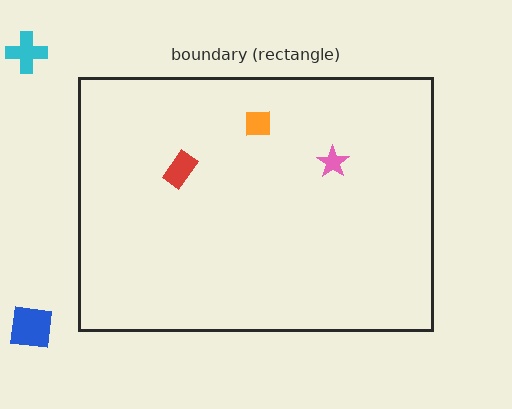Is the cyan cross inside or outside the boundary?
Outside.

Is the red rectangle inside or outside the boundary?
Inside.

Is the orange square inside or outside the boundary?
Inside.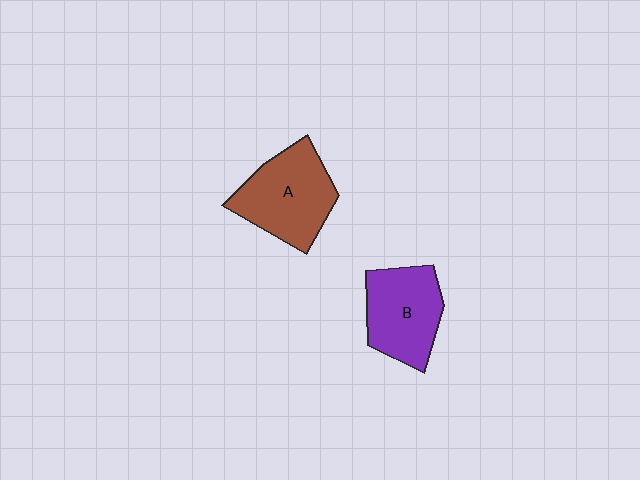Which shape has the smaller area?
Shape B (purple).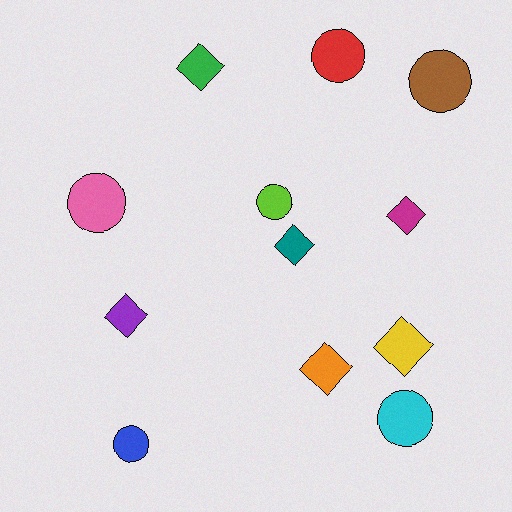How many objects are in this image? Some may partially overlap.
There are 12 objects.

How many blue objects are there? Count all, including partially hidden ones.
There is 1 blue object.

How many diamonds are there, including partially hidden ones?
There are 6 diamonds.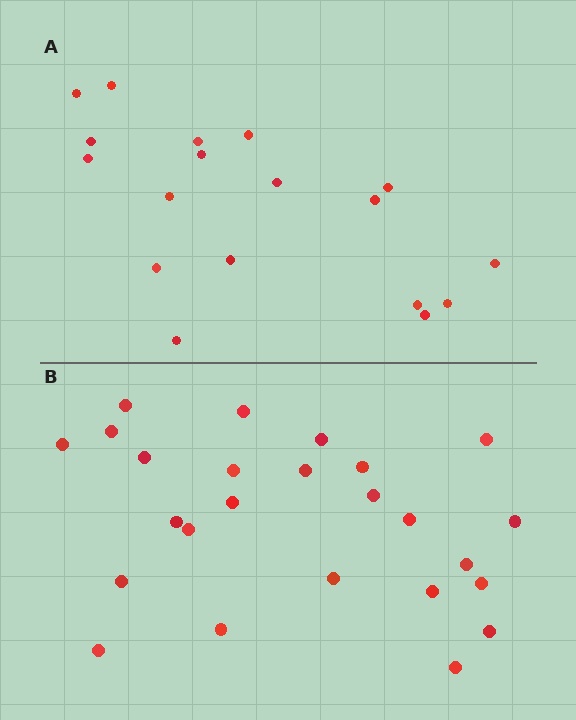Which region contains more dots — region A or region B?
Region B (the bottom region) has more dots.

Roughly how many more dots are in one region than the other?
Region B has roughly 8 or so more dots than region A.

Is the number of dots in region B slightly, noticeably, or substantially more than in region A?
Region B has noticeably more, but not dramatically so. The ratio is roughly 1.4 to 1.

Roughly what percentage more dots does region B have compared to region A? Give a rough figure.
About 40% more.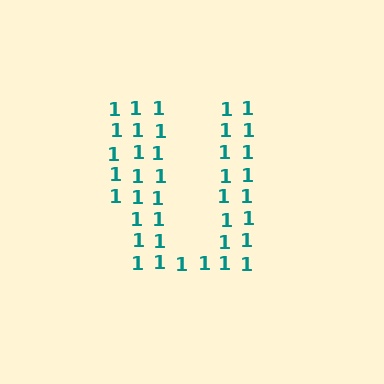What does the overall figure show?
The overall figure shows the letter U.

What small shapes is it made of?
It is made of small digit 1's.